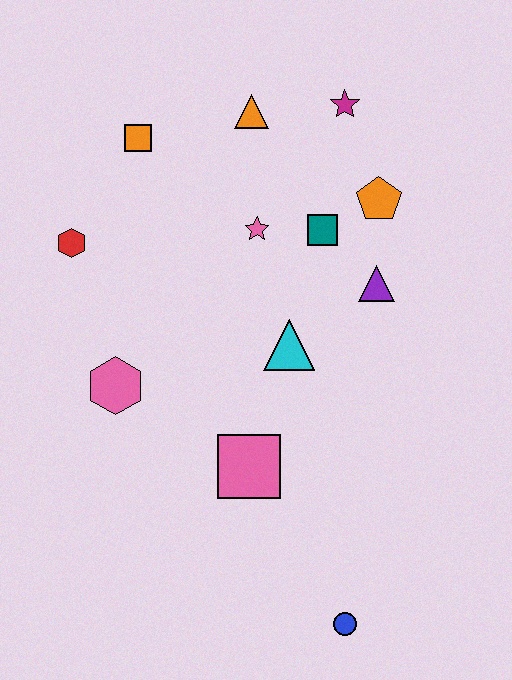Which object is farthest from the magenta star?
The blue circle is farthest from the magenta star.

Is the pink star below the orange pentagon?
Yes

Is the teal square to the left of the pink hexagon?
No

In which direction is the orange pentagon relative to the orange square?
The orange pentagon is to the right of the orange square.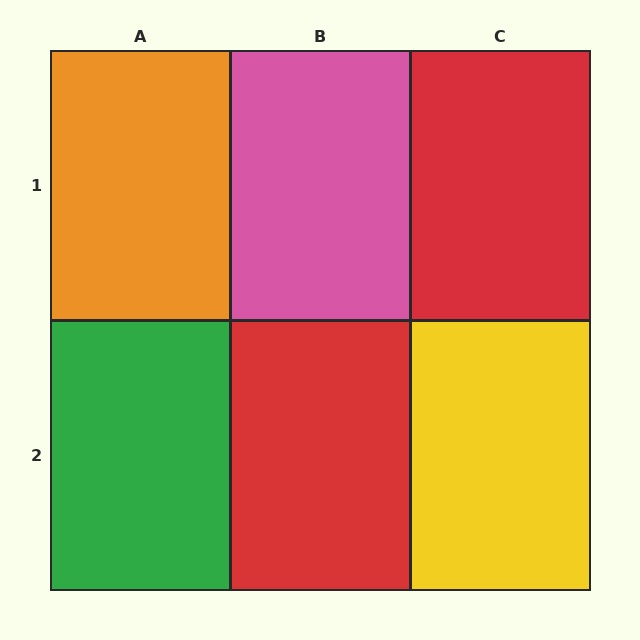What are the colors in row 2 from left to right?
Green, red, yellow.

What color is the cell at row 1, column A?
Orange.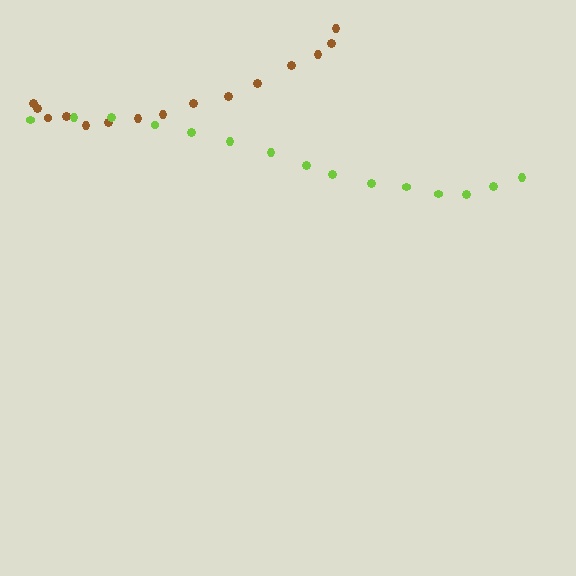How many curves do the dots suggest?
There are 2 distinct paths.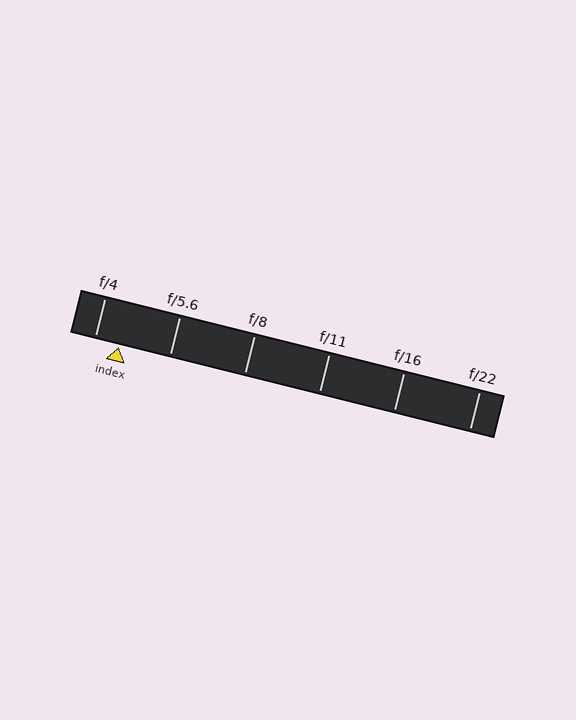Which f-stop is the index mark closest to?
The index mark is closest to f/4.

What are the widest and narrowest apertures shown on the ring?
The widest aperture shown is f/4 and the narrowest is f/22.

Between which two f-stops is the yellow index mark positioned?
The index mark is between f/4 and f/5.6.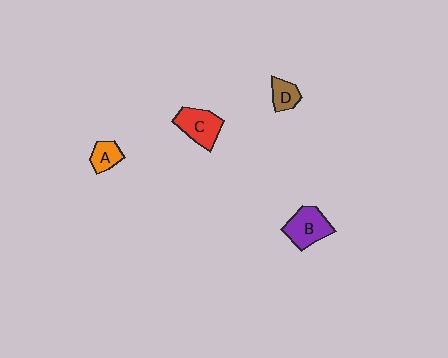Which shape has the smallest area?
Shape D (brown).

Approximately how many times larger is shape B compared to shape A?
Approximately 1.8 times.